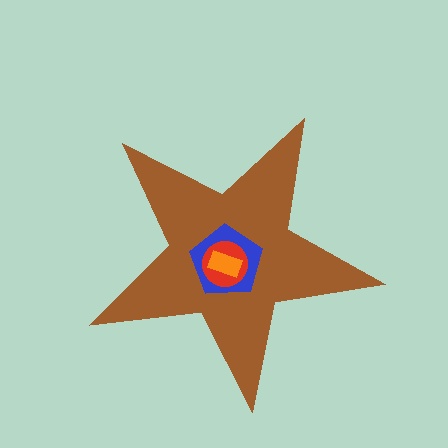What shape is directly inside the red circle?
The orange rectangle.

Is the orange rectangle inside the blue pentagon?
Yes.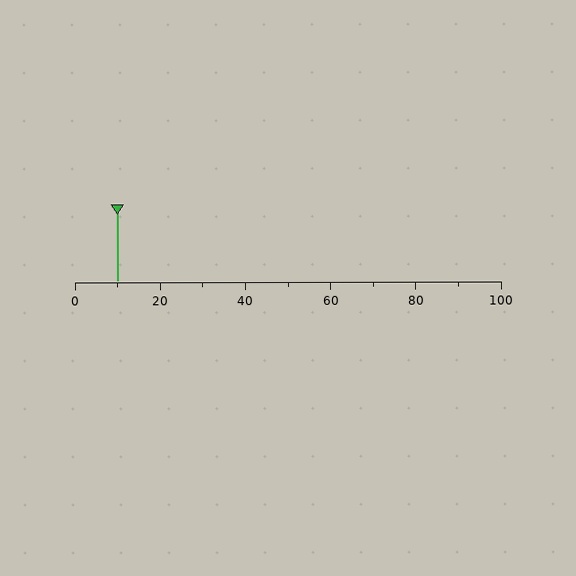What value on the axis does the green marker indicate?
The marker indicates approximately 10.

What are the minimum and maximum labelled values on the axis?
The axis runs from 0 to 100.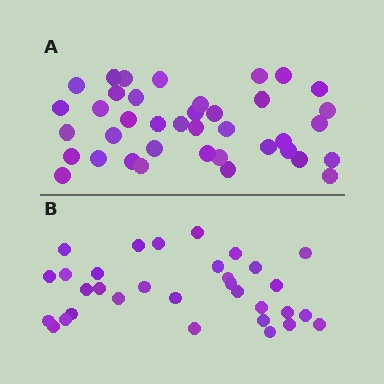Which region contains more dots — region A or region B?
Region A (the top region) has more dots.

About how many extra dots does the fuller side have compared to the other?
Region A has roughly 8 or so more dots than region B.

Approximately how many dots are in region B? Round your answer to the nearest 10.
About 30 dots. (The exact count is 32, which rounds to 30.)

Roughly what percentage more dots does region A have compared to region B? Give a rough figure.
About 20% more.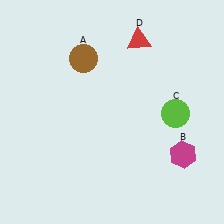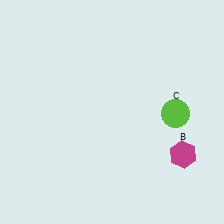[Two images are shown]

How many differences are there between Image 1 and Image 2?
There are 2 differences between the two images.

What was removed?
The red triangle (D), the brown circle (A) were removed in Image 2.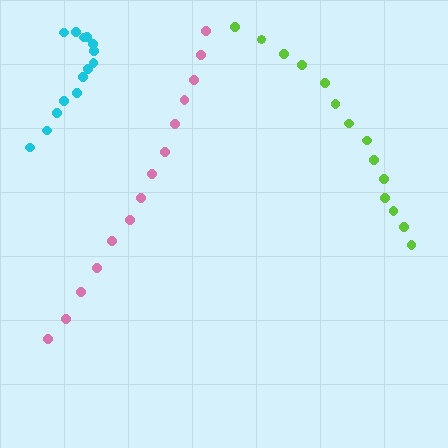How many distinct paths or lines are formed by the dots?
There are 3 distinct paths.